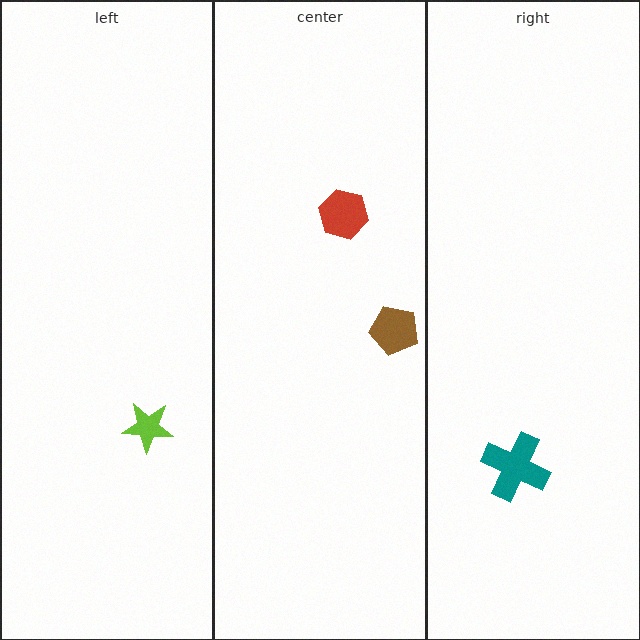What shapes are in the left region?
The lime star.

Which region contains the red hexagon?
The center region.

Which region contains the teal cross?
The right region.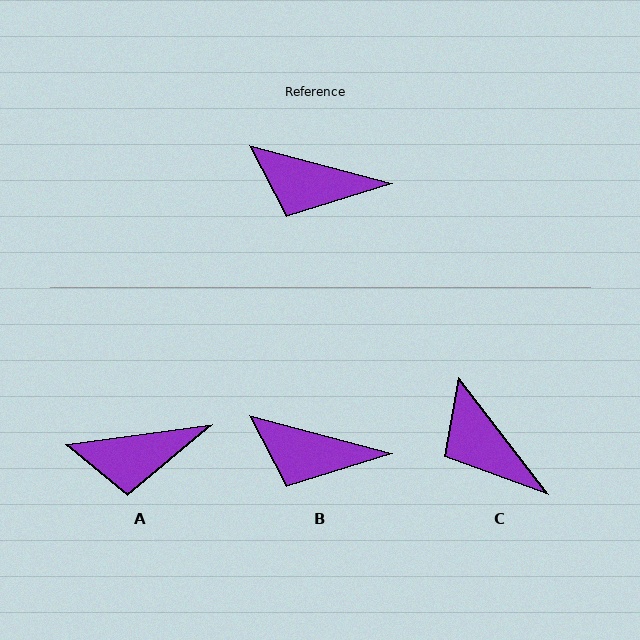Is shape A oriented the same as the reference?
No, it is off by about 23 degrees.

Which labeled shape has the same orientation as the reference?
B.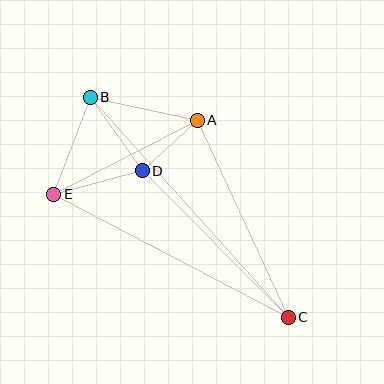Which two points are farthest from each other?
Points B and C are farthest from each other.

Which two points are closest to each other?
Points A and D are closest to each other.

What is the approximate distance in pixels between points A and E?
The distance between A and E is approximately 162 pixels.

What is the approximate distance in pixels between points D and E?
The distance between D and E is approximately 92 pixels.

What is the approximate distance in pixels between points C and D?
The distance between C and D is approximately 207 pixels.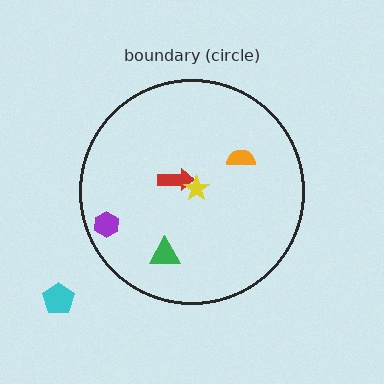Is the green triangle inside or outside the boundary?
Inside.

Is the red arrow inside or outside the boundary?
Inside.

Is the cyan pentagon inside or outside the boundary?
Outside.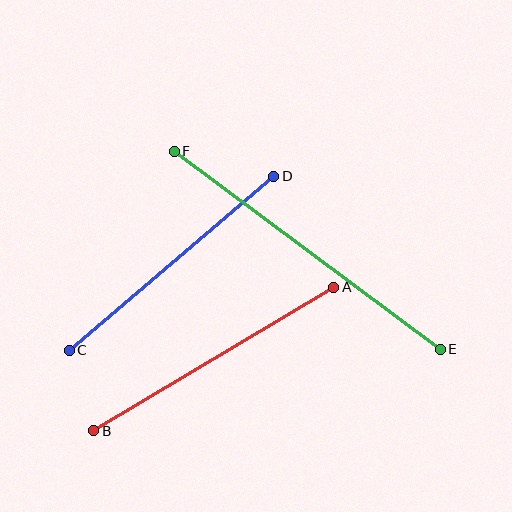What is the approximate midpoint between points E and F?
The midpoint is at approximately (307, 250) pixels.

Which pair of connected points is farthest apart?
Points E and F are farthest apart.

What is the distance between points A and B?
The distance is approximately 279 pixels.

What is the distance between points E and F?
The distance is approximately 332 pixels.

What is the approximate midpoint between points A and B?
The midpoint is at approximately (214, 359) pixels.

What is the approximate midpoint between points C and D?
The midpoint is at approximately (171, 263) pixels.